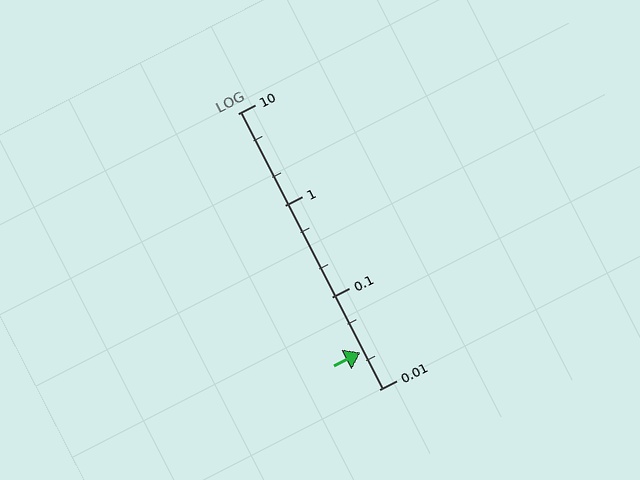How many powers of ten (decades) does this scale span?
The scale spans 3 decades, from 0.01 to 10.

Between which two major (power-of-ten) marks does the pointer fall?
The pointer is between 0.01 and 0.1.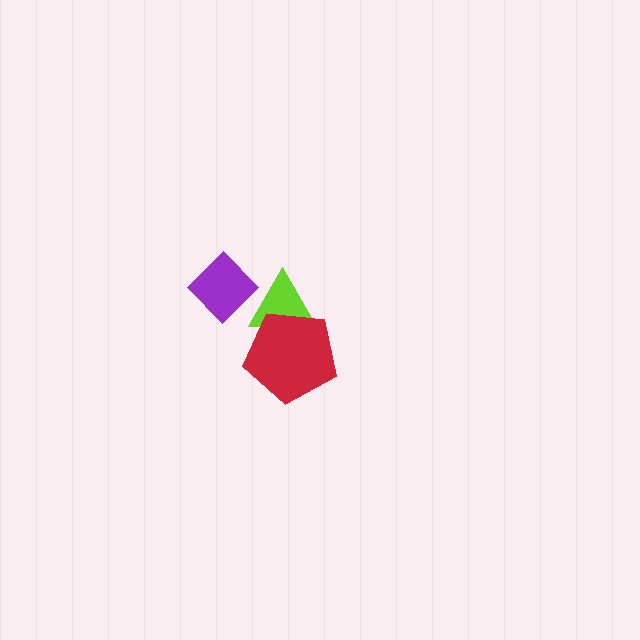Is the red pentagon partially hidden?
No, no other shape covers it.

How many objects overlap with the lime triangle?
1 object overlaps with the lime triangle.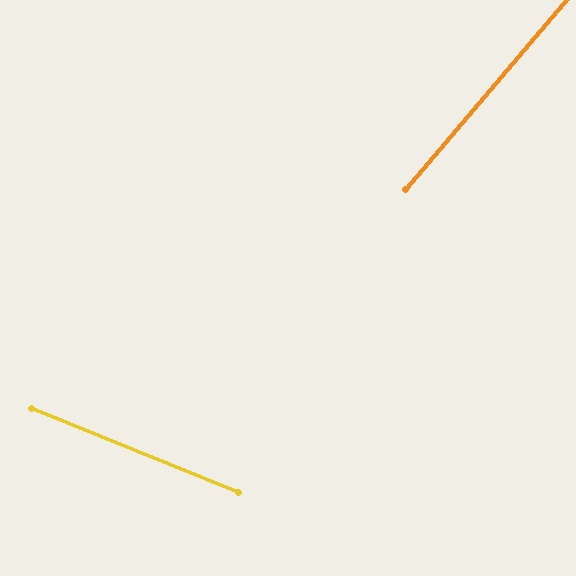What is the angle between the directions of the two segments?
Approximately 72 degrees.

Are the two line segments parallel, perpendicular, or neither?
Neither parallel nor perpendicular — they differ by about 72°.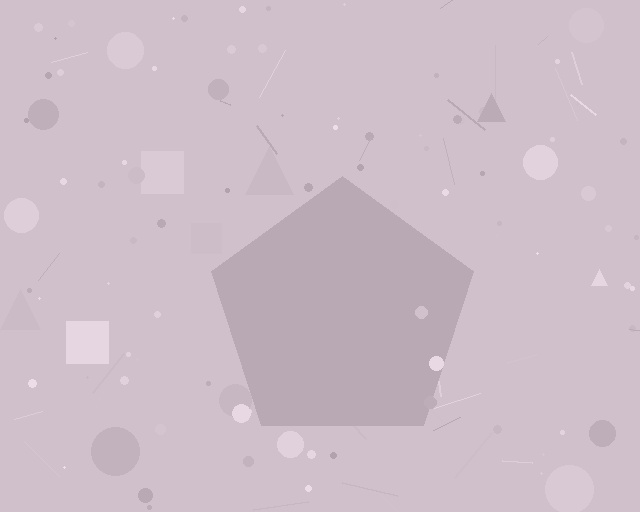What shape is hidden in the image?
A pentagon is hidden in the image.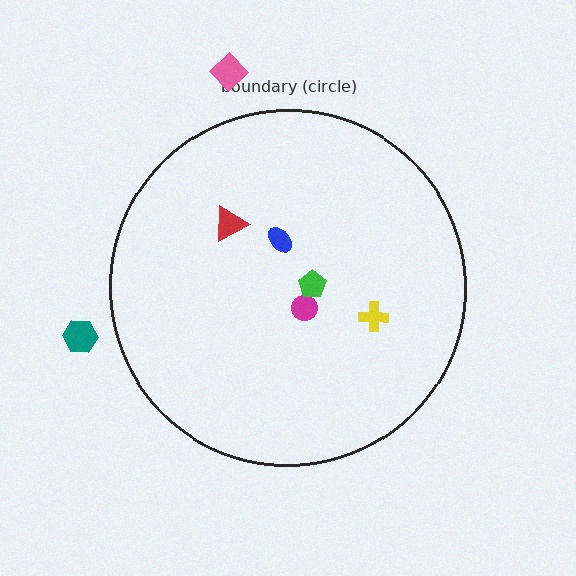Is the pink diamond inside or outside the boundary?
Outside.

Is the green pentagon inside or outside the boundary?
Inside.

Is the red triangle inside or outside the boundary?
Inside.